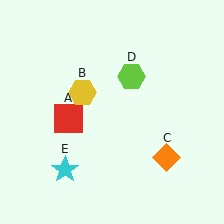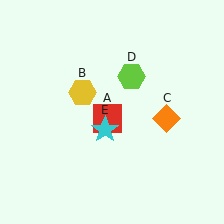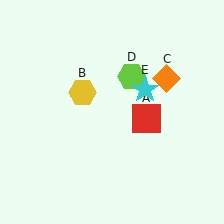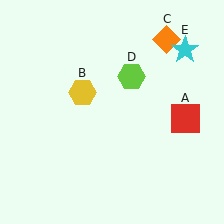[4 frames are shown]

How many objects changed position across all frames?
3 objects changed position: red square (object A), orange diamond (object C), cyan star (object E).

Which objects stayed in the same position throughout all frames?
Yellow hexagon (object B) and lime hexagon (object D) remained stationary.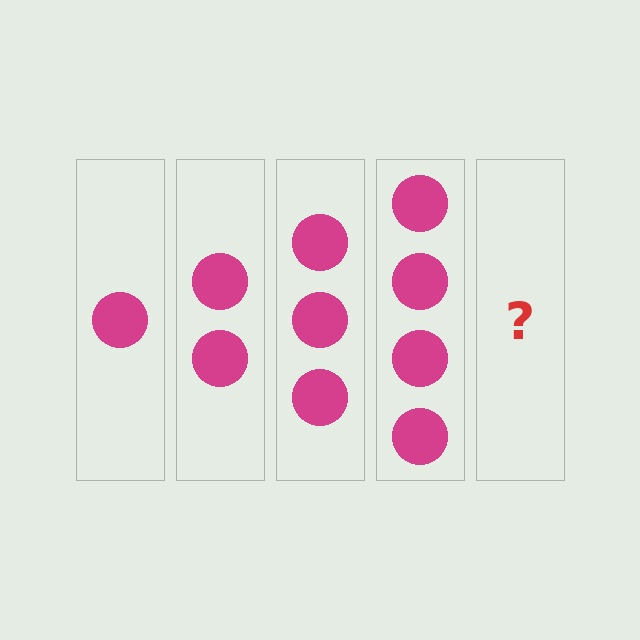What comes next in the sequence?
The next element should be 5 circles.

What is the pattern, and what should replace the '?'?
The pattern is that each step adds one more circle. The '?' should be 5 circles.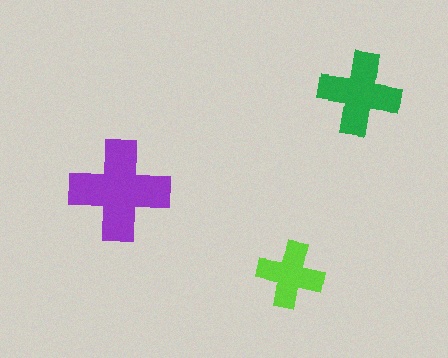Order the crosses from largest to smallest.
the purple one, the green one, the lime one.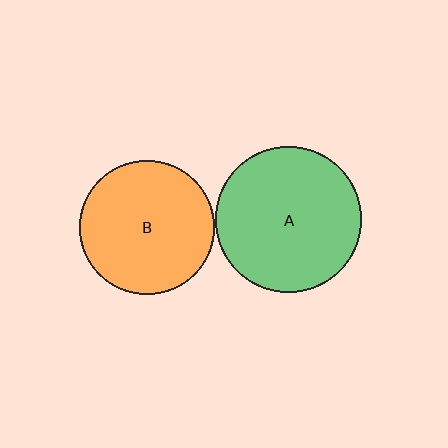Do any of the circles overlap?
No, none of the circles overlap.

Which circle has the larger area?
Circle A (green).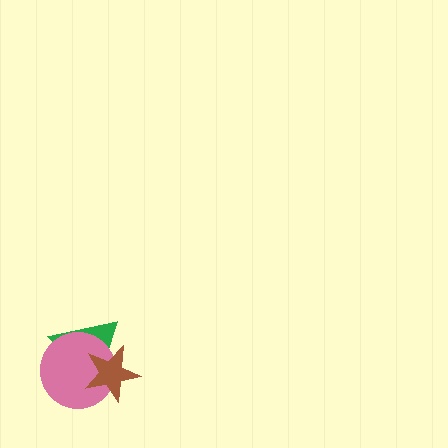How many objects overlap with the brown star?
2 objects overlap with the brown star.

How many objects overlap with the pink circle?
2 objects overlap with the pink circle.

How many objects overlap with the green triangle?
2 objects overlap with the green triangle.